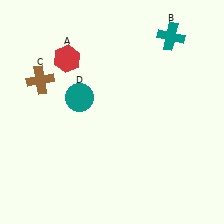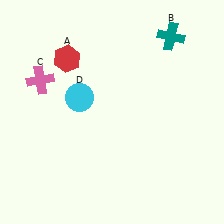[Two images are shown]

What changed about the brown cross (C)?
In Image 1, C is brown. In Image 2, it changed to pink.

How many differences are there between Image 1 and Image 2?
There are 2 differences between the two images.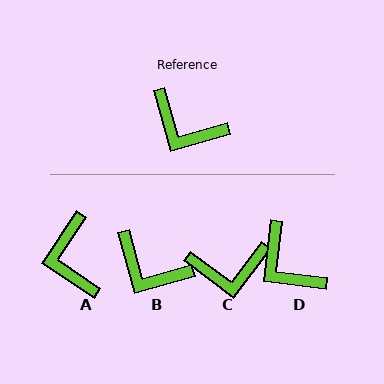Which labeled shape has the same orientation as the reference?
B.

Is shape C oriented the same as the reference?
No, it is off by about 38 degrees.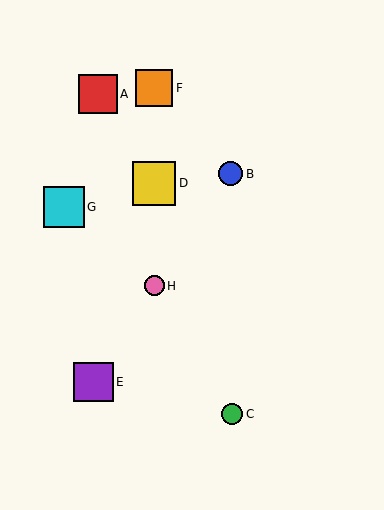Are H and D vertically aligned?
Yes, both are at x≈154.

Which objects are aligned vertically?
Objects D, F, H are aligned vertically.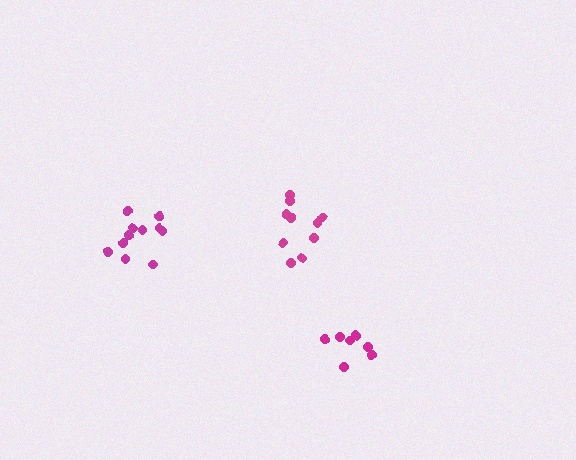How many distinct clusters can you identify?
There are 3 distinct clusters.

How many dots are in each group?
Group 1: 11 dots, Group 2: 10 dots, Group 3: 7 dots (28 total).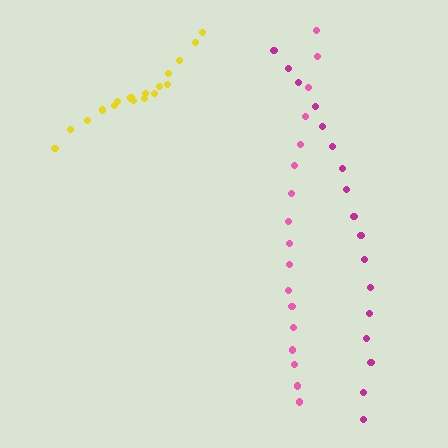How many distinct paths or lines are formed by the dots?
There are 3 distinct paths.